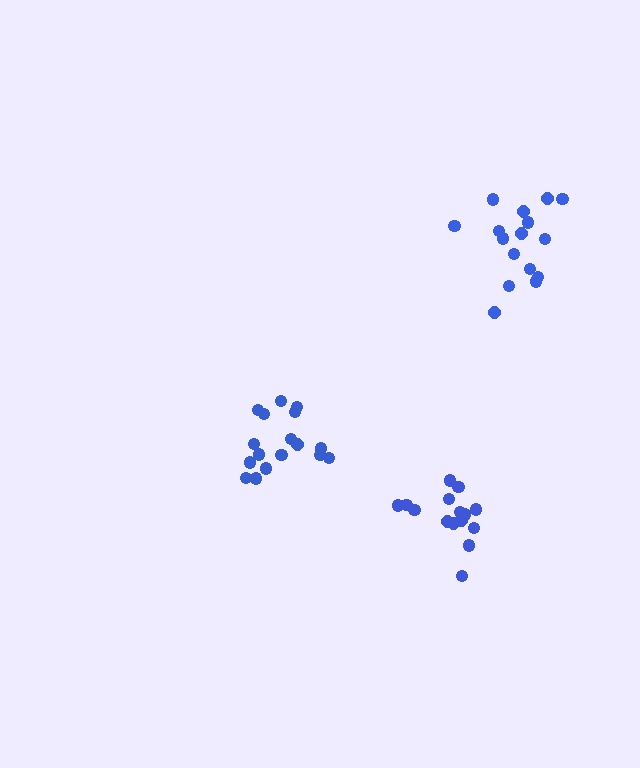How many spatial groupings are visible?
There are 3 spatial groupings.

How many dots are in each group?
Group 1: 16 dots, Group 2: 17 dots, Group 3: 15 dots (48 total).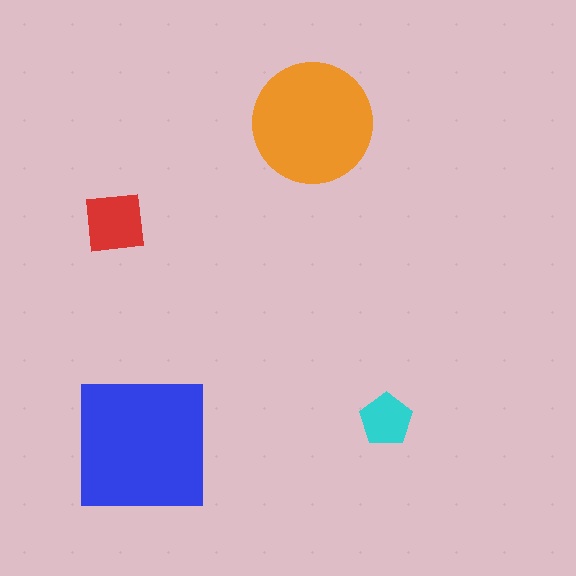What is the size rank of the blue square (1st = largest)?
1st.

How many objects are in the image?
There are 4 objects in the image.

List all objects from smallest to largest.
The cyan pentagon, the red square, the orange circle, the blue square.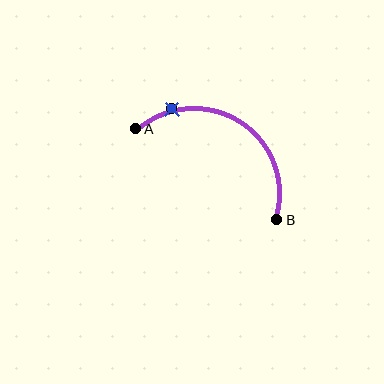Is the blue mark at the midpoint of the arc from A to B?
No. The blue mark lies on the arc but is closer to endpoint A. The arc midpoint would be at the point on the curve equidistant along the arc from both A and B.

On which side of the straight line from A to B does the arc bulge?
The arc bulges above the straight line connecting A and B.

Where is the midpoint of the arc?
The arc midpoint is the point on the curve farthest from the straight line joining A and B. It sits above that line.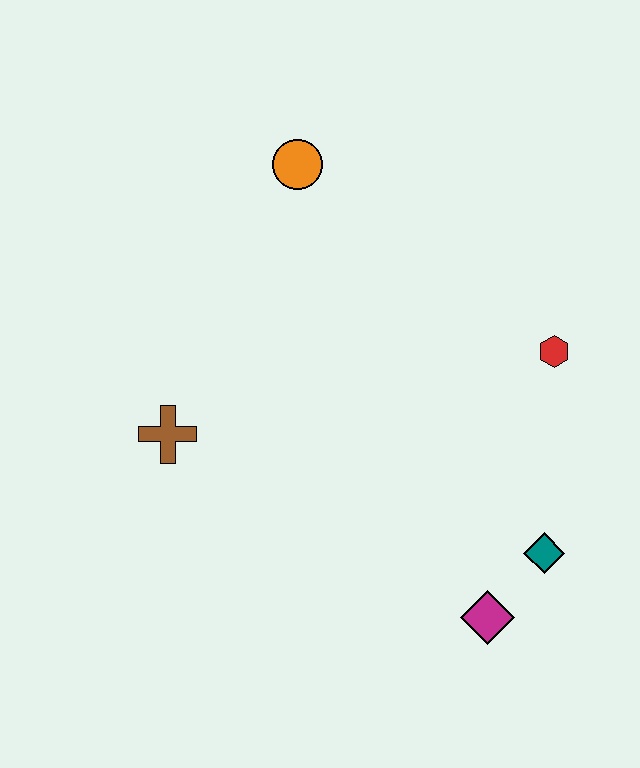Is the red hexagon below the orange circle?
Yes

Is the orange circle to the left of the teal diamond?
Yes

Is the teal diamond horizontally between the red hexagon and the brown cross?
Yes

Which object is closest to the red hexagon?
The teal diamond is closest to the red hexagon.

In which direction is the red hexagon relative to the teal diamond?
The red hexagon is above the teal diamond.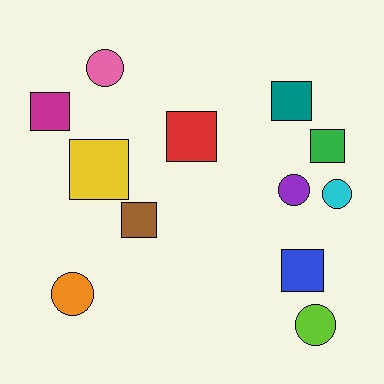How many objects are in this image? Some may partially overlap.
There are 12 objects.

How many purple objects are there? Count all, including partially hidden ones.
There is 1 purple object.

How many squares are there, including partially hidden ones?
There are 7 squares.